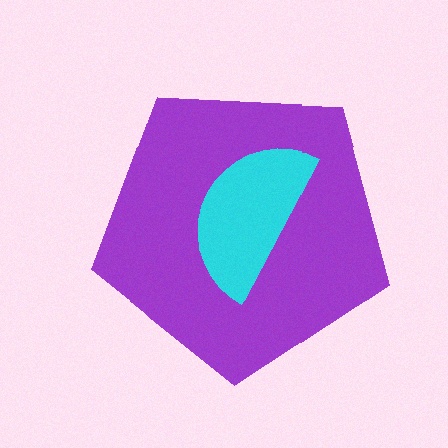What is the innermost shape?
The cyan semicircle.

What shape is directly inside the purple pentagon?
The cyan semicircle.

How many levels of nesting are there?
2.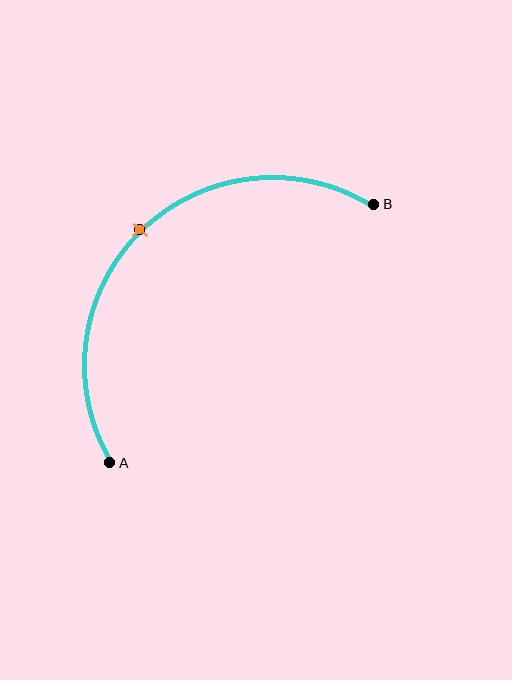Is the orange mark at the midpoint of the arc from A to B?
Yes. The orange mark lies on the arc at equal arc-length from both A and B — it is the arc midpoint.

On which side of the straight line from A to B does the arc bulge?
The arc bulges above and to the left of the straight line connecting A and B.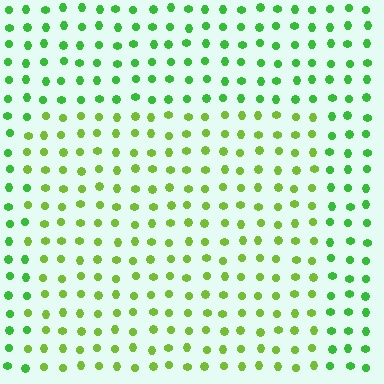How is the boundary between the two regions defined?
The boundary is defined purely by a slight shift in hue (about 29 degrees). Spacing, size, and orientation are identical on both sides.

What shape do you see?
I see a rectangle.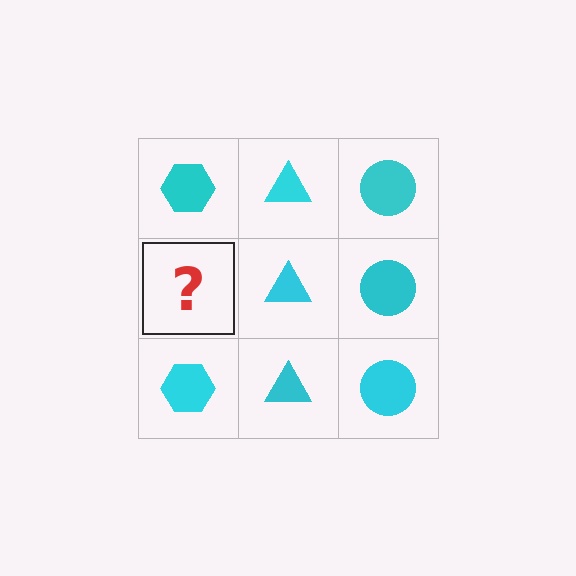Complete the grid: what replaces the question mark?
The question mark should be replaced with a cyan hexagon.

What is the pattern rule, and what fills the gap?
The rule is that each column has a consistent shape. The gap should be filled with a cyan hexagon.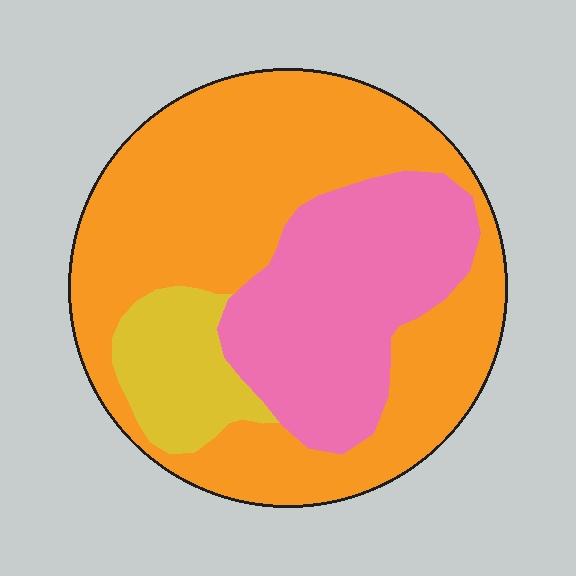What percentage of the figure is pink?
Pink takes up about one third (1/3) of the figure.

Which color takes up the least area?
Yellow, at roughly 10%.